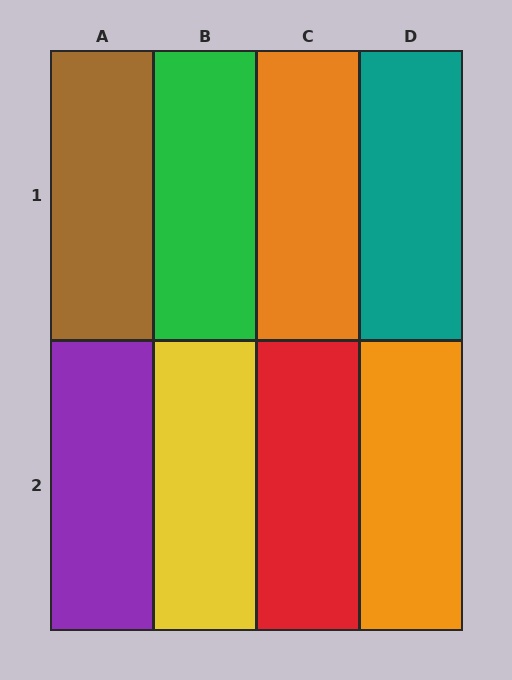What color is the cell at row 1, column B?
Green.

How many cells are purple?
1 cell is purple.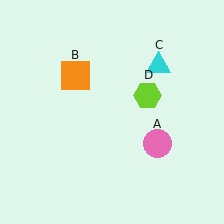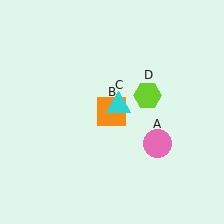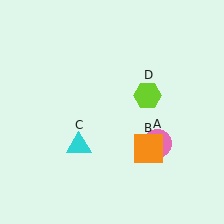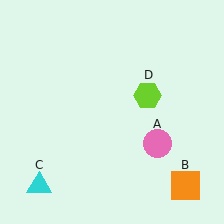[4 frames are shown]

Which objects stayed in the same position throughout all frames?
Pink circle (object A) and lime hexagon (object D) remained stationary.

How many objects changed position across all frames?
2 objects changed position: orange square (object B), cyan triangle (object C).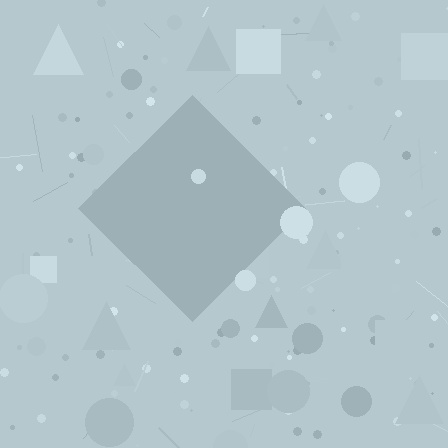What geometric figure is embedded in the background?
A diamond is embedded in the background.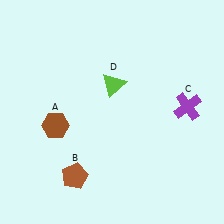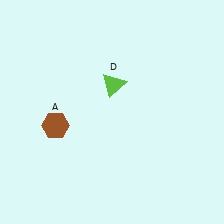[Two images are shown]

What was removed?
The purple cross (C), the brown pentagon (B) were removed in Image 2.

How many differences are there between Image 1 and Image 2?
There are 2 differences between the two images.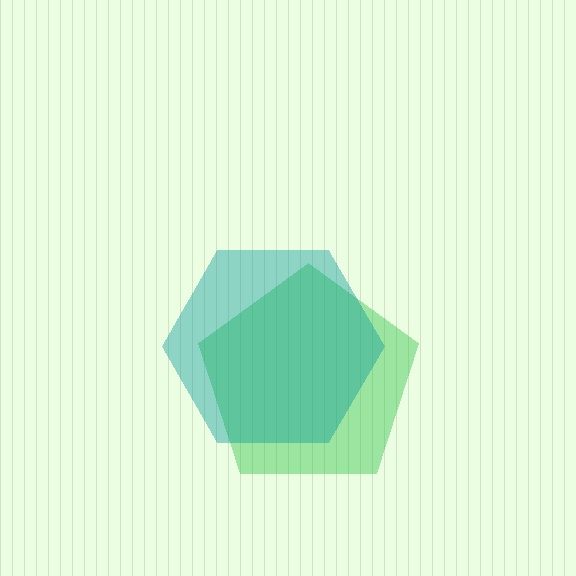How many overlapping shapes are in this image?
There are 2 overlapping shapes in the image.